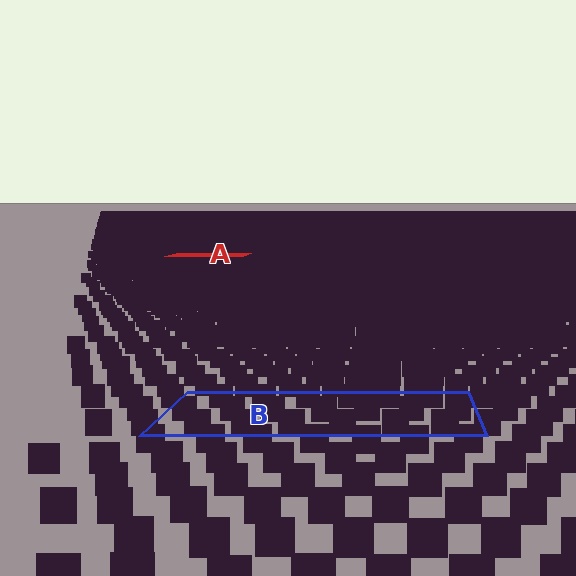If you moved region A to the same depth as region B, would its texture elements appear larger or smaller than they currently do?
They would appear larger. At a closer depth, the same texture elements are projected at a bigger on-screen size.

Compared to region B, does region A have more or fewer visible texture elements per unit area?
Region A has more texture elements per unit area — they are packed more densely because it is farther away.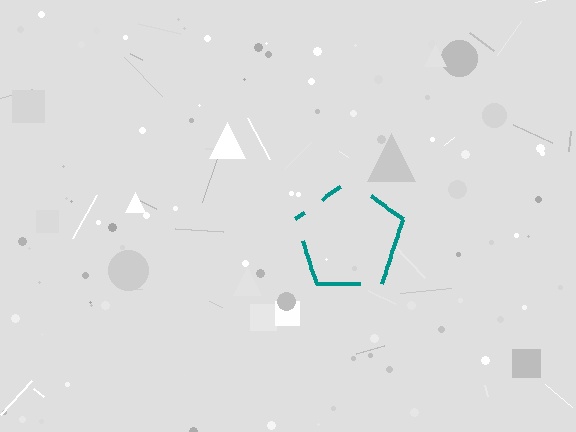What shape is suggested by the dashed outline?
The dashed outline suggests a pentagon.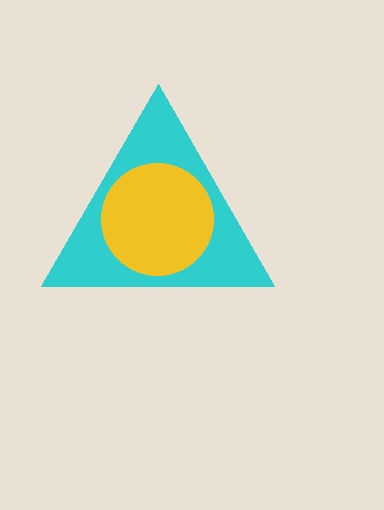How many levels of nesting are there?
2.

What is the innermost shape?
The yellow circle.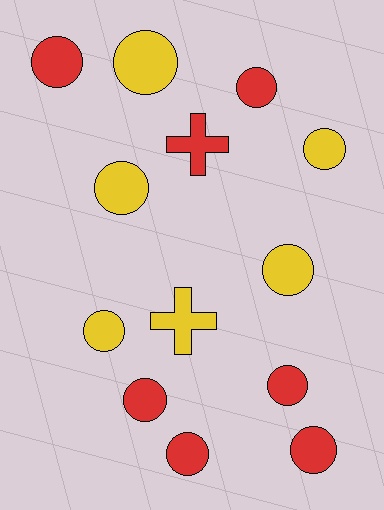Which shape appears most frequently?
Circle, with 11 objects.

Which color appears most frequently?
Red, with 7 objects.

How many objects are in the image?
There are 13 objects.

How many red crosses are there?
There is 1 red cross.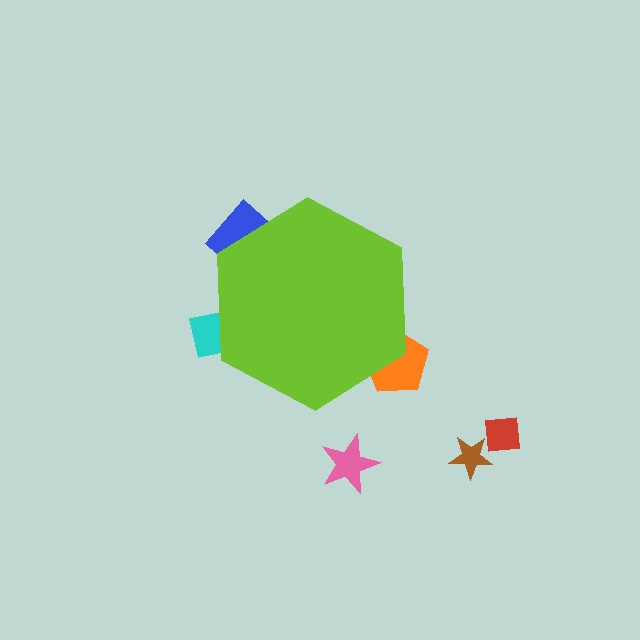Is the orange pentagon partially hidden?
Yes, the orange pentagon is partially hidden behind the lime hexagon.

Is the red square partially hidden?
No, the red square is fully visible.